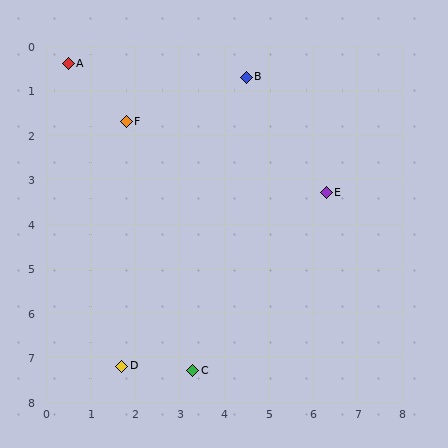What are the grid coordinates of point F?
Point F is at approximately (1.8, 1.7).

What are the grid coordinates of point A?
Point A is at approximately (0.5, 0.4).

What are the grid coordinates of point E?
Point E is at approximately (6.3, 3.3).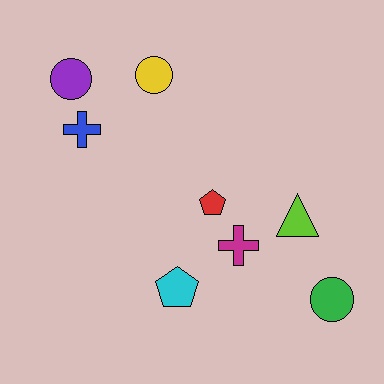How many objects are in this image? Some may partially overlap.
There are 8 objects.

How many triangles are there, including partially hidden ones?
There is 1 triangle.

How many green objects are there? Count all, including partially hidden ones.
There is 1 green object.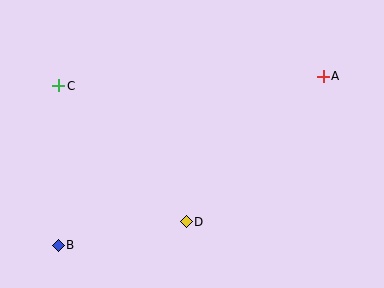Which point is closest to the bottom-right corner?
Point D is closest to the bottom-right corner.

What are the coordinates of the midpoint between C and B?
The midpoint between C and B is at (59, 166).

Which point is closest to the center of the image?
Point D at (186, 222) is closest to the center.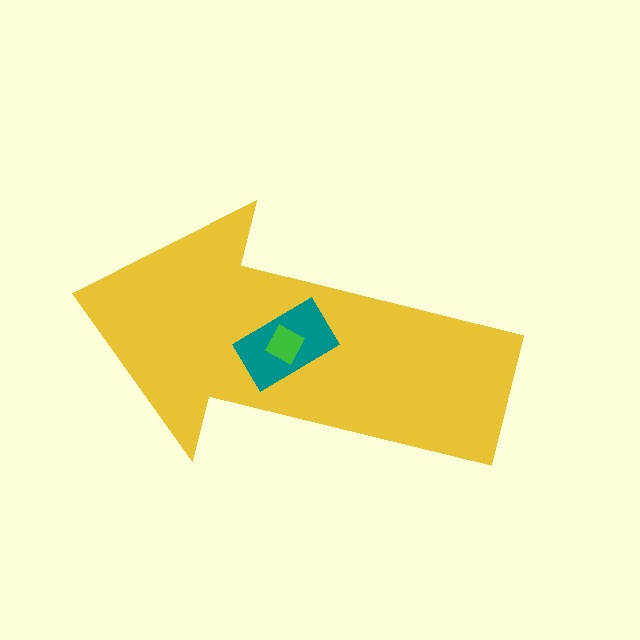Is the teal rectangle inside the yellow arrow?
Yes.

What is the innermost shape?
The green square.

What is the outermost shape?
The yellow arrow.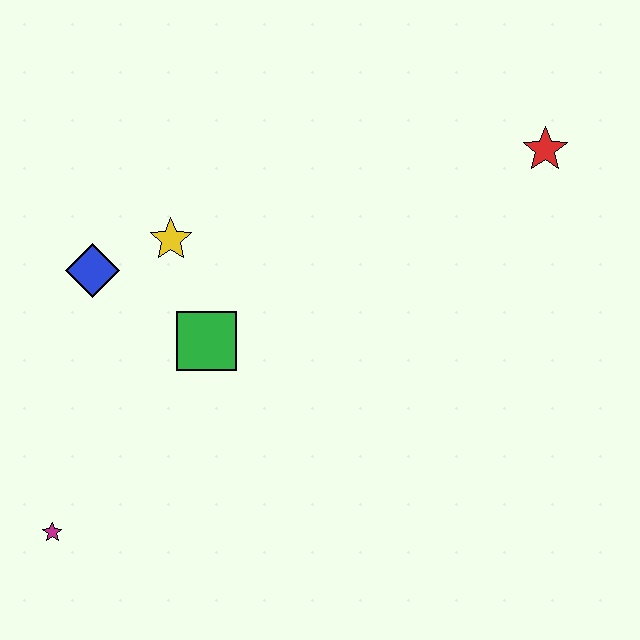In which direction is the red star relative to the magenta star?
The red star is to the right of the magenta star.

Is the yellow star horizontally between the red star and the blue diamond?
Yes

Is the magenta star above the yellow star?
No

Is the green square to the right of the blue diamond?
Yes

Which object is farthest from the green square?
The red star is farthest from the green square.